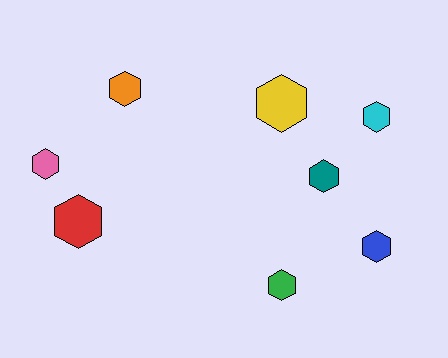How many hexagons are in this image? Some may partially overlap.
There are 8 hexagons.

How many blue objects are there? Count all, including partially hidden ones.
There is 1 blue object.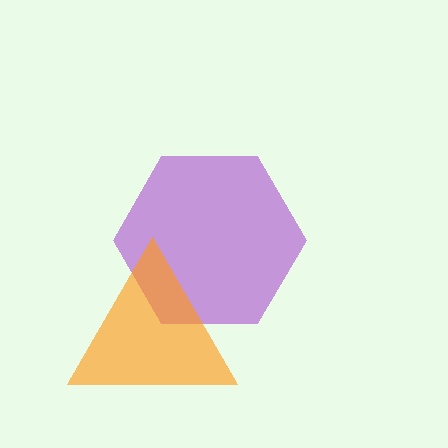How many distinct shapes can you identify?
There are 2 distinct shapes: a purple hexagon, an orange triangle.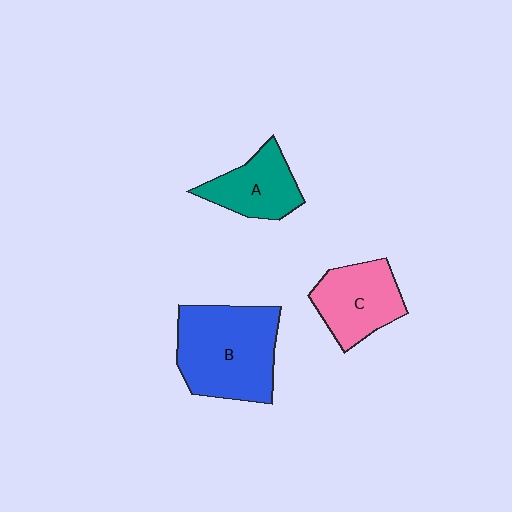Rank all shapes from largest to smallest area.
From largest to smallest: B (blue), C (pink), A (teal).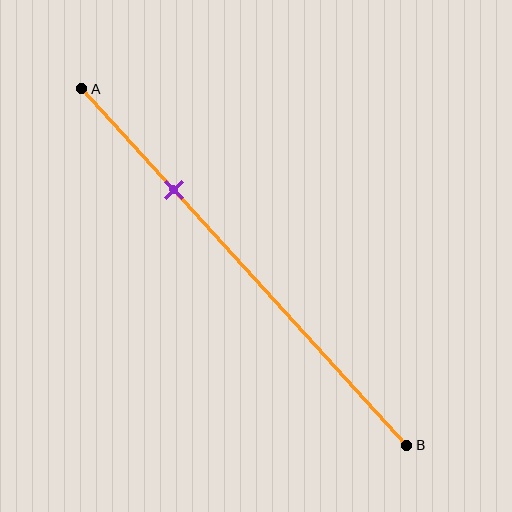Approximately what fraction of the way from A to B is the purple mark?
The purple mark is approximately 30% of the way from A to B.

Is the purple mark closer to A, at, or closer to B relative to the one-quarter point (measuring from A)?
The purple mark is closer to point B than the one-quarter point of segment AB.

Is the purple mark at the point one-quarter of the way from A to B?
No, the mark is at about 30% from A, not at the 25% one-quarter point.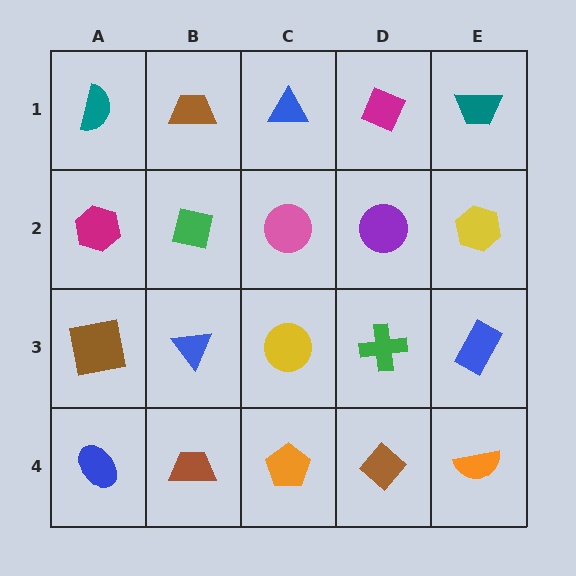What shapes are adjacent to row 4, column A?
A brown square (row 3, column A), a brown trapezoid (row 4, column B).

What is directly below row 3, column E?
An orange semicircle.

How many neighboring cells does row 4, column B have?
3.